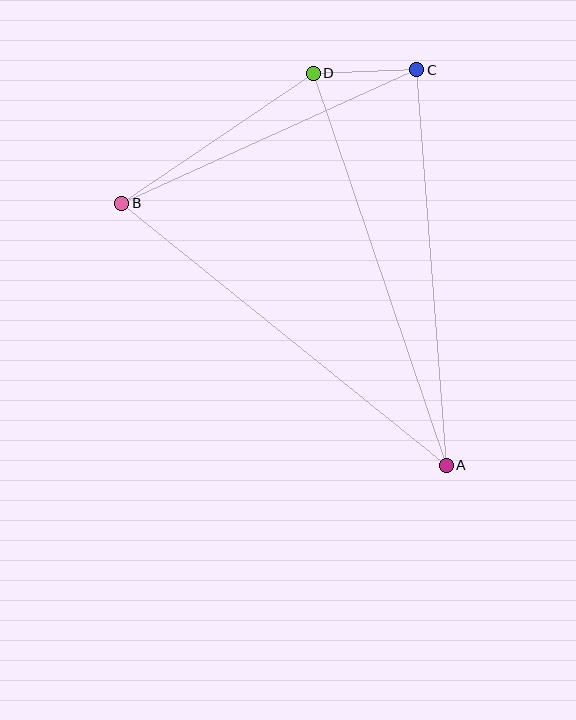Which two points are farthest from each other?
Points A and B are farthest from each other.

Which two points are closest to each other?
Points C and D are closest to each other.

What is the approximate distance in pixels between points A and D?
The distance between A and D is approximately 414 pixels.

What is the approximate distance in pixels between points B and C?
The distance between B and C is approximately 324 pixels.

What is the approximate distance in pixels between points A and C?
The distance between A and C is approximately 397 pixels.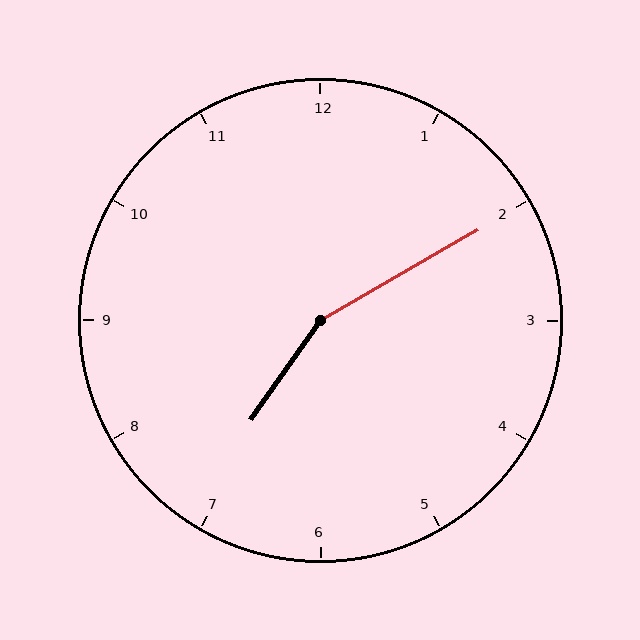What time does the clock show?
7:10.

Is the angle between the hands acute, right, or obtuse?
It is obtuse.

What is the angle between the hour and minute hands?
Approximately 155 degrees.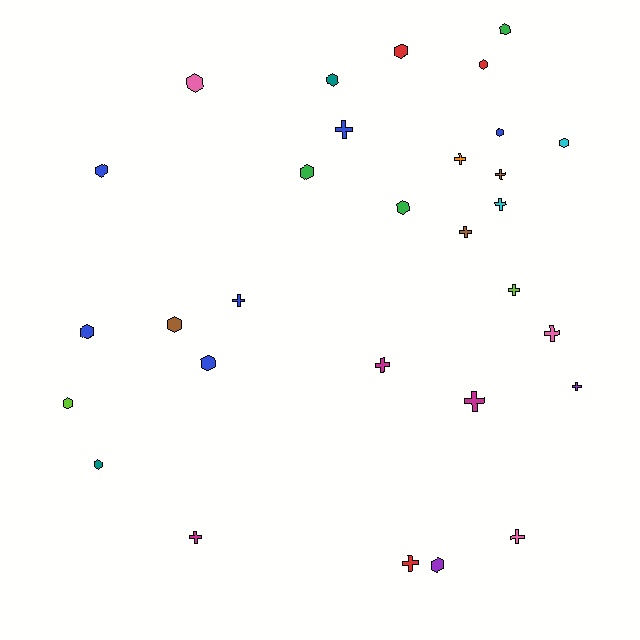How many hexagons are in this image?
There are 16 hexagons.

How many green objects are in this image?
There are 3 green objects.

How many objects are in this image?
There are 30 objects.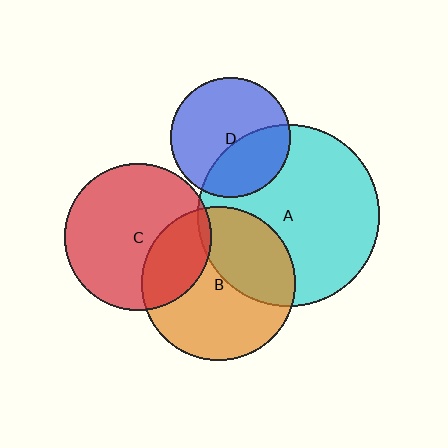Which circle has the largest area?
Circle A (cyan).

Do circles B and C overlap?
Yes.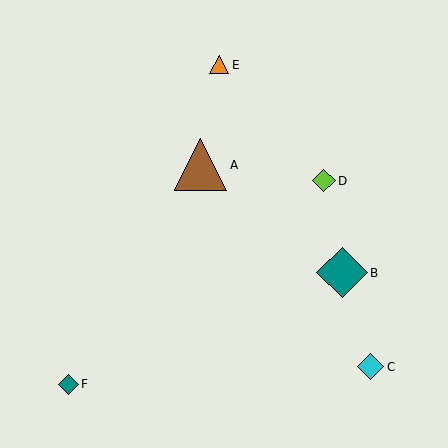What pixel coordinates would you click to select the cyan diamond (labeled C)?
Click at (371, 367) to select the cyan diamond C.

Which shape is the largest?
The brown triangle (labeled A) is the largest.